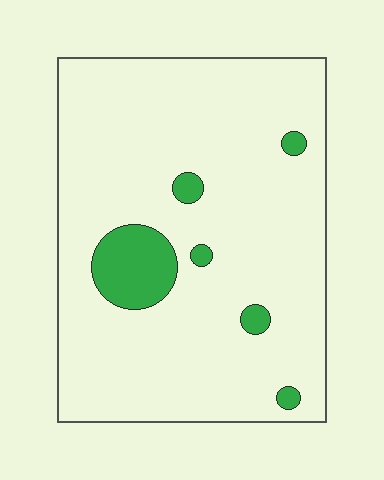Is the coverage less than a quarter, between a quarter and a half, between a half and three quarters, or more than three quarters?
Less than a quarter.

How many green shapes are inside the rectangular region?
6.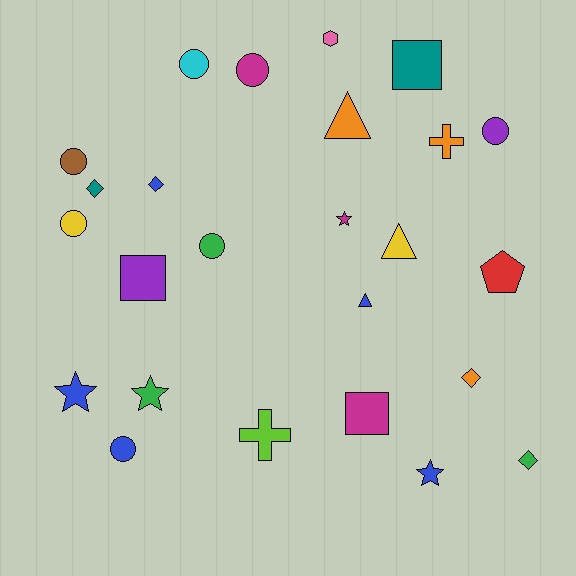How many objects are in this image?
There are 25 objects.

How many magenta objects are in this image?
There are 3 magenta objects.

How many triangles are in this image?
There are 3 triangles.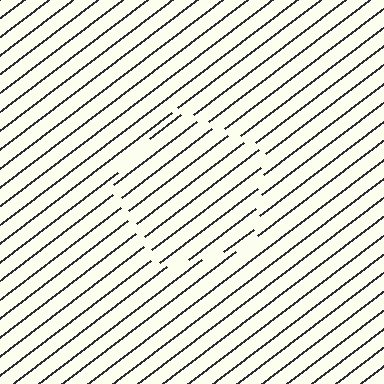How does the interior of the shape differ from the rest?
The interior of the shape contains the same grating, shifted by half a period — the contour is defined by the phase discontinuity where line-ends from the inner and outer gratings abut.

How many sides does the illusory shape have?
5 sides — the line-ends trace a pentagon.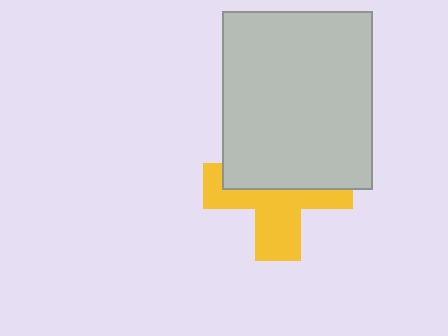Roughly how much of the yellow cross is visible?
About half of it is visible (roughly 50%).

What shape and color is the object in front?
The object in front is a light gray rectangle.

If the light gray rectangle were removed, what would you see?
You would see the complete yellow cross.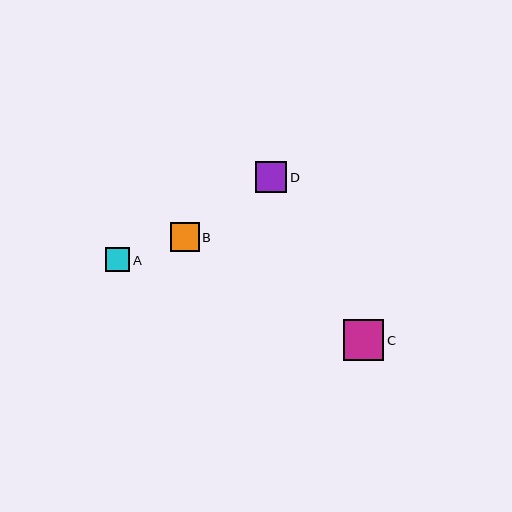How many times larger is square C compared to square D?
Square C is approximately 1.3 times the size of square D.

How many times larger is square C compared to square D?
Square C is approximately 1.3 times the size of square D.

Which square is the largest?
Square C is the largest with a size of approximately 40 pixels.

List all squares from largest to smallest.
From largest to smallest: C, D, B, A.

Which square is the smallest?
Square A is the smallest with a size of approximately 24 pixels.